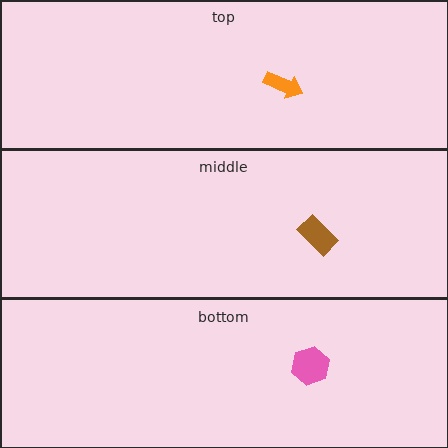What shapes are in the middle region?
The brown rectangle.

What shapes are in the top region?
The orange arrow.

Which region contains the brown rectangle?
The middle region.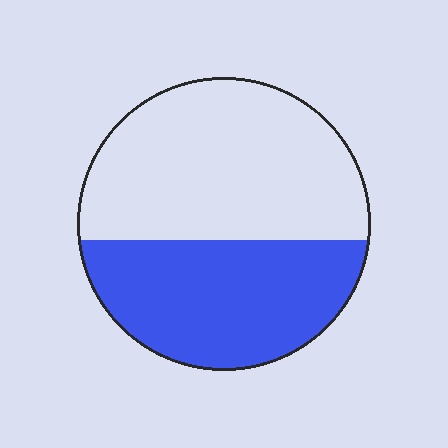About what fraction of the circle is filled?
About two fifths (2/5).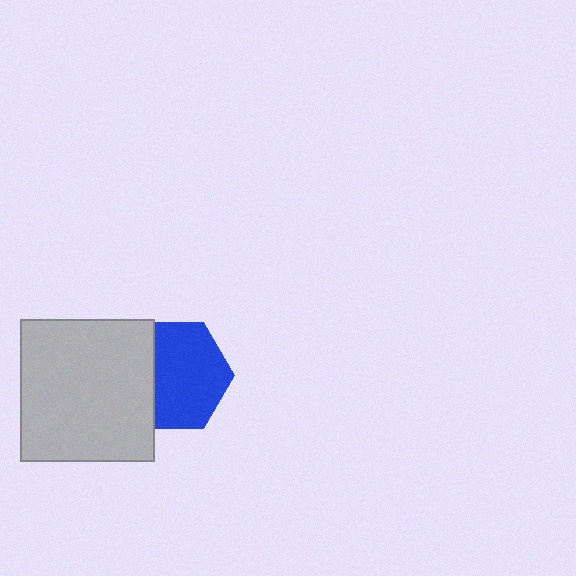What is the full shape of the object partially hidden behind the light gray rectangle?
The partially hidden object is a blue hexagon.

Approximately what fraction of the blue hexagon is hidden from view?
Roughly 31% of the blue hexagon is hidden behind the light gray rectangle.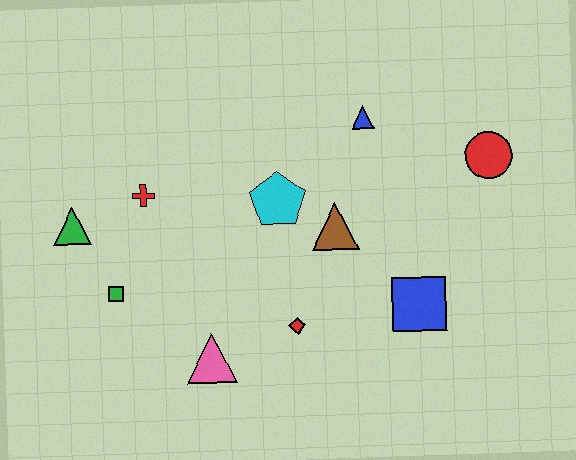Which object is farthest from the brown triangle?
The green triangle is farthest from the brown triangle.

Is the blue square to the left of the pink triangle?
No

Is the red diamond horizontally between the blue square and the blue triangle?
No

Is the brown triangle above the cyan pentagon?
No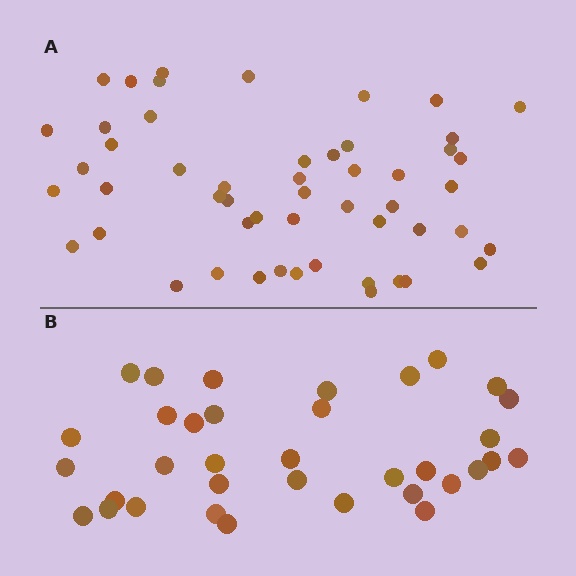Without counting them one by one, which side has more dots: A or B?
Region A (the top region) has more dots.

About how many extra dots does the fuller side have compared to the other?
Region A has approximately 15 more dots than region B.